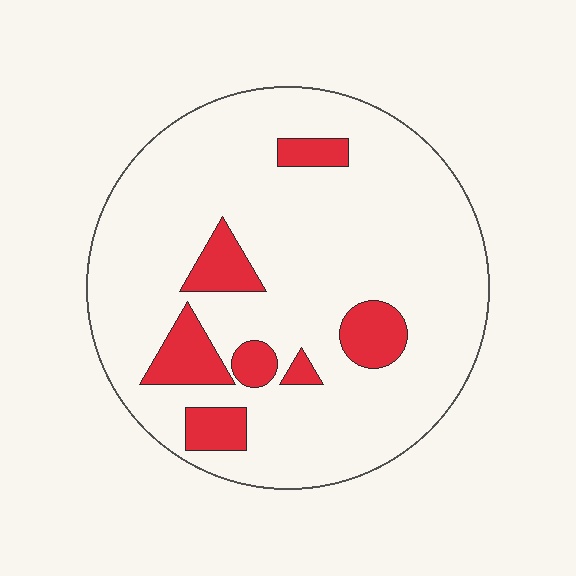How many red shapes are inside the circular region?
7.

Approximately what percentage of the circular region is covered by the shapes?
Approximately 15%.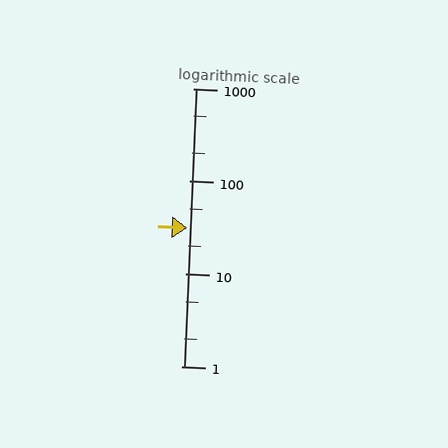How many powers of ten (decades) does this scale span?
The scale spans 3 decades, from 1 to 1000.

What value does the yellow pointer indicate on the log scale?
The pointer indicates approximately 31.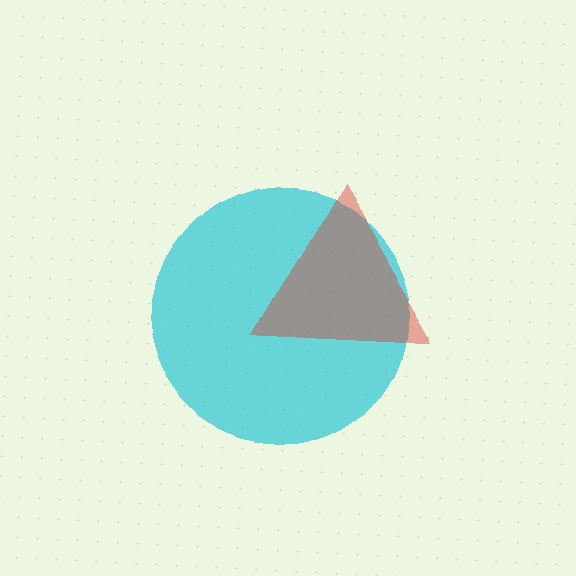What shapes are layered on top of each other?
The layered shapes are: a cyan circle, a red triangle.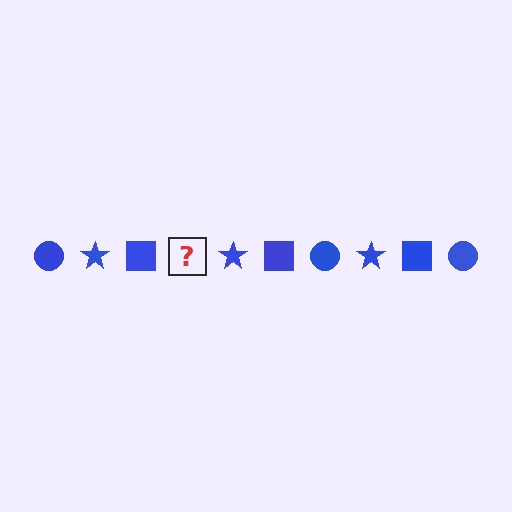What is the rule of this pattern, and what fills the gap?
The rule is that the pattern cycles through circle, star, square shapes in blue. The gap should be filled with a blue circle.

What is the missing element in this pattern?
The missing element is a blue circle.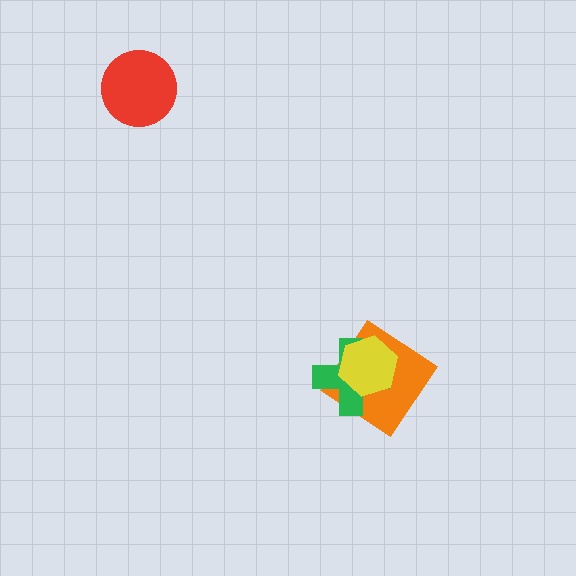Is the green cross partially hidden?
Yes, it is partially covered by another shape.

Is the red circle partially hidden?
No, no other shape covers it.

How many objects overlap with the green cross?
2 objects overlap with the green cross.